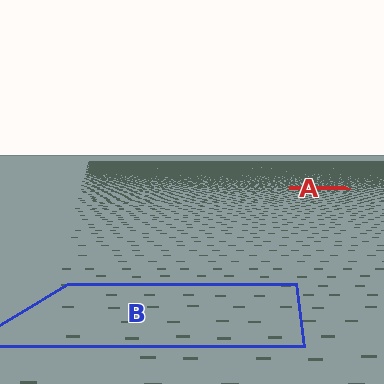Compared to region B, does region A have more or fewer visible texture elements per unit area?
Region A has more texture elements per unit area — they are packed more densely because it is farther away.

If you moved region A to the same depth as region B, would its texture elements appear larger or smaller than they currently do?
They would appear larger. At a closer depth, the same texture elements are projected at a bigger on-screen size.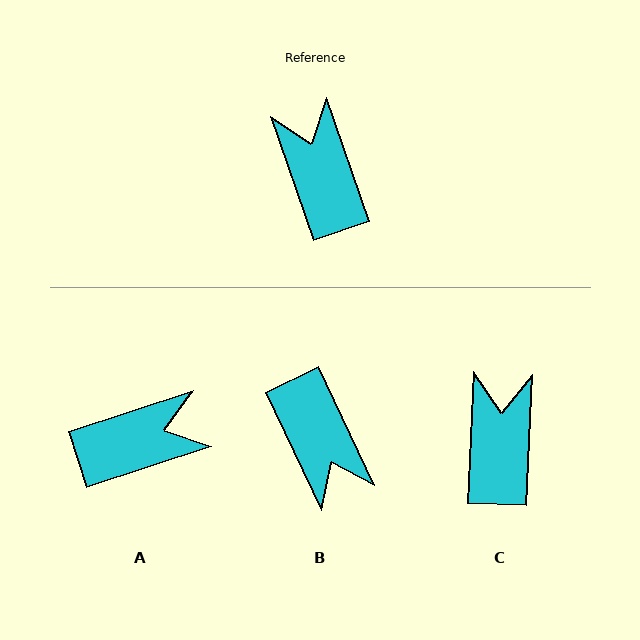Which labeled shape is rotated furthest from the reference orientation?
B, about 174 degrees away.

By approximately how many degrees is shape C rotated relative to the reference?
Approximately 21 degrees clockwise.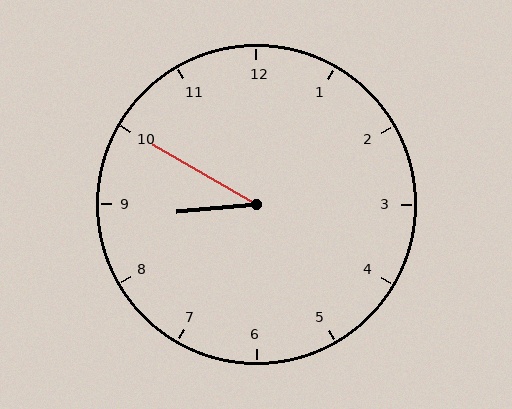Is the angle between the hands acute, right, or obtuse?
It is acute.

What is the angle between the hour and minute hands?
Approximately 35 degrees.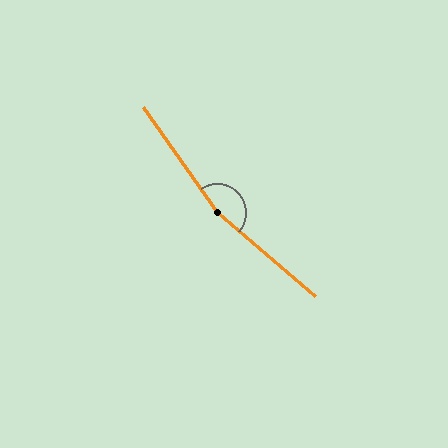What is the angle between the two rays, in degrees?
Approximately 165 degrees.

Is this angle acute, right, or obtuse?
It is obtuse.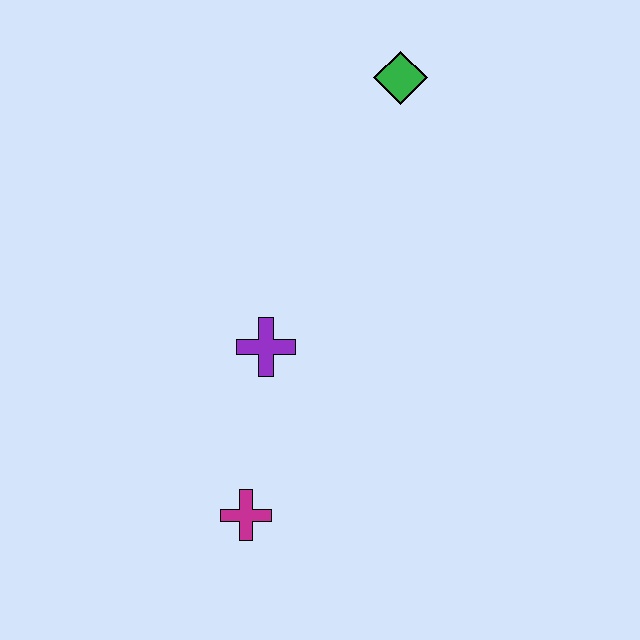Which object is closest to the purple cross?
The magenta cross is closest to the purple cross.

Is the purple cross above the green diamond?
No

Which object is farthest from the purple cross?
The green diamond is farthest from the purple cross.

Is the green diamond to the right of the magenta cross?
Yes